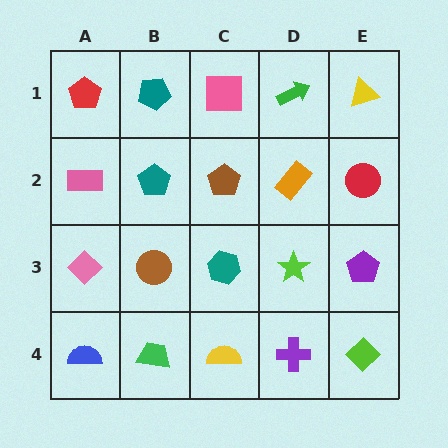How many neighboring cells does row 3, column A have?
3.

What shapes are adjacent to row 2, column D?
A green arrow (row 1, column D), a lime star (row 3, column D), a brown pentagon (row 2, column C), a red circle (row 2, column E).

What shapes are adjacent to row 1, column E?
A red circle (row 2, column E), a green arrow (row 1, column D).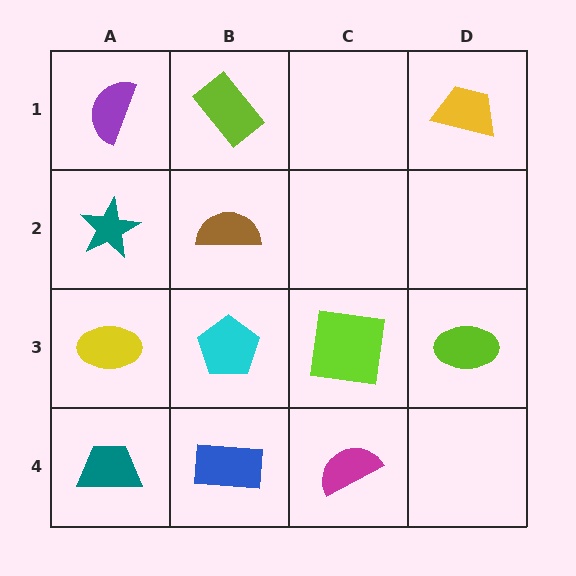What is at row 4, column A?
A teal trapezoid.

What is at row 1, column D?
A yellow trapezoid.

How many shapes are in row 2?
2 shapes.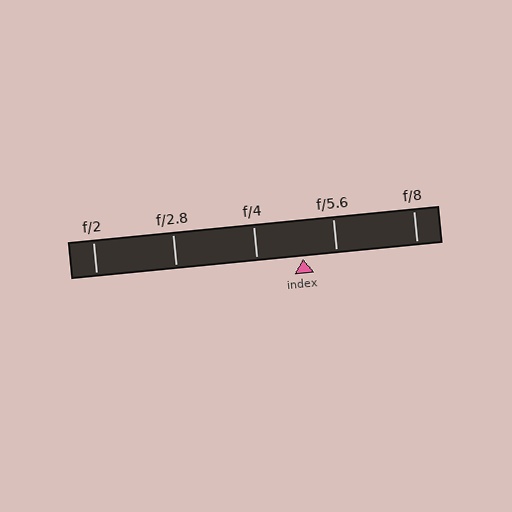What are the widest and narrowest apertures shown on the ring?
The widest aperture shown is f/2 and the narrowest is f/8.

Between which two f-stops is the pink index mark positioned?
The index mark is between f/4 and f/5.6.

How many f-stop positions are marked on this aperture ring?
There are 5 f-stop positions marked.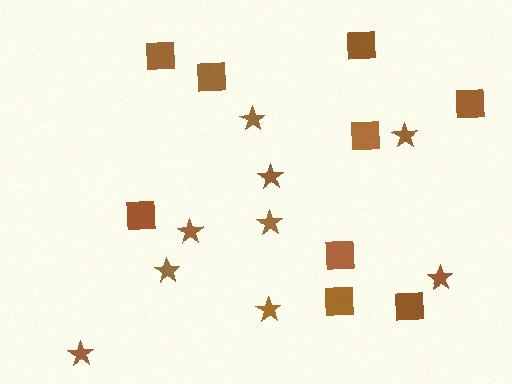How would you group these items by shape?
There are 2 groups: one group of squares (9) and one group of stars (9).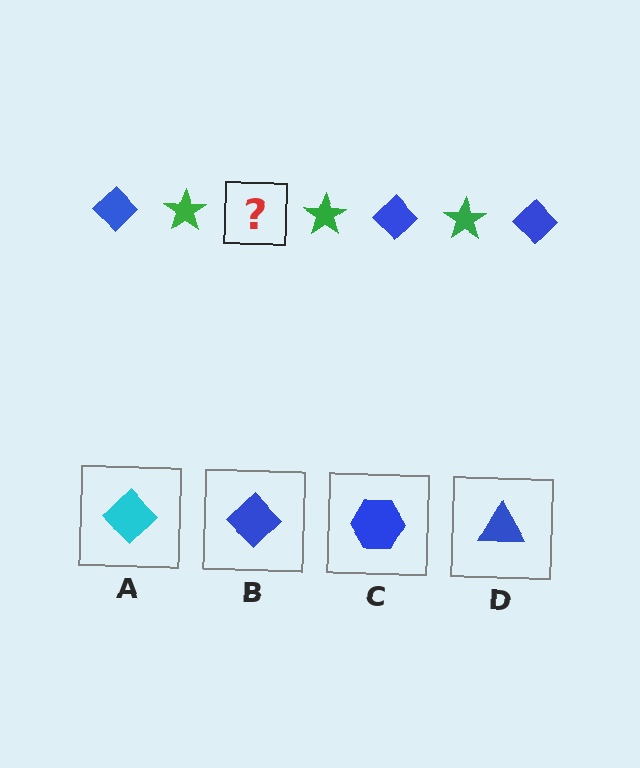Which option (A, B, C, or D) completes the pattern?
B.